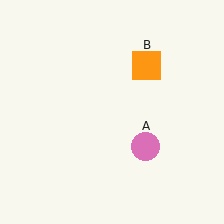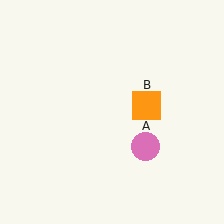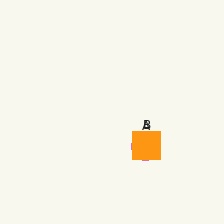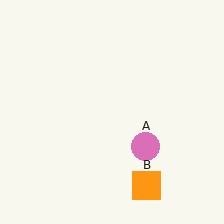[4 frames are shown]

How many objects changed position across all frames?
1 object changed position: orange square (object B).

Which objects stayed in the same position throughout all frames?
Pink circle (object A) remained stationary.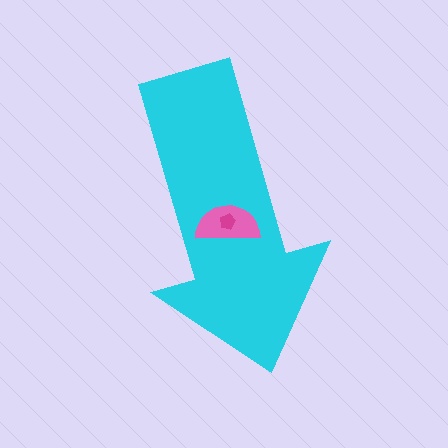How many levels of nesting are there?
3.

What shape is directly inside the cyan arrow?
The pink semicircle.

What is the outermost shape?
The cyan arrow.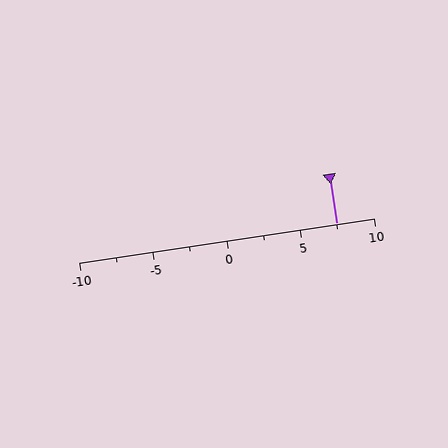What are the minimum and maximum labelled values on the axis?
The axis runs from -10 to 10.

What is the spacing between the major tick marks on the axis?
The major ticks are spaced 5 apart.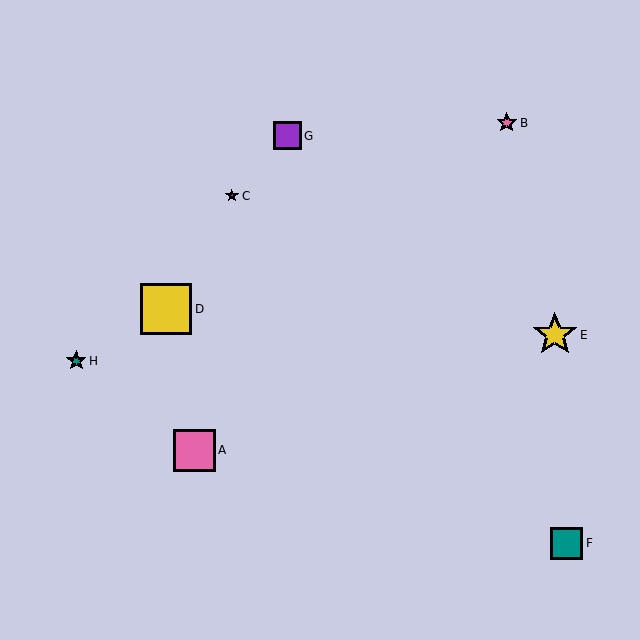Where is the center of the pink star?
The center of the pink star is at (507, 123).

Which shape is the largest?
The yellow square (labeled D) is the largest.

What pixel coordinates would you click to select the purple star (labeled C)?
Click at (232, 196) to select the purple star C.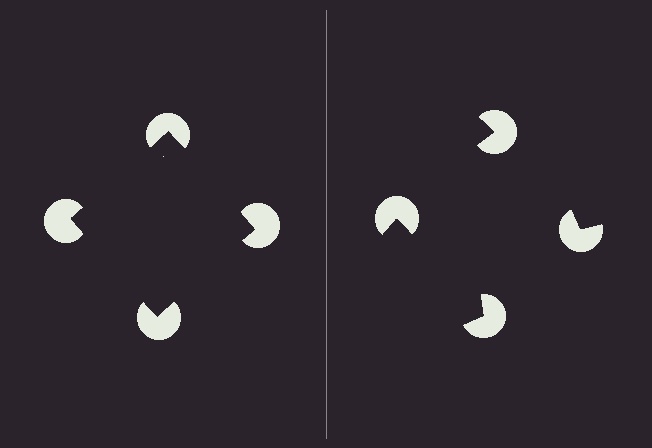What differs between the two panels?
The pac-man discs are positioned identically on both sides; only the wedge orientations differ. On the left they align to a square; on the right they are misaligned.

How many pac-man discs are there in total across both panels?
8 — 4 on each side.